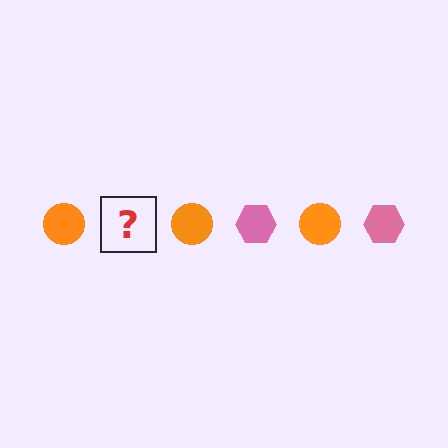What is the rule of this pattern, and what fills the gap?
The rule is that the pattern alternates between orange circle and pink hexagon. The gap should be filled with a pink hexagon.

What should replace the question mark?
The question mark should be replaced with a pink hexagon.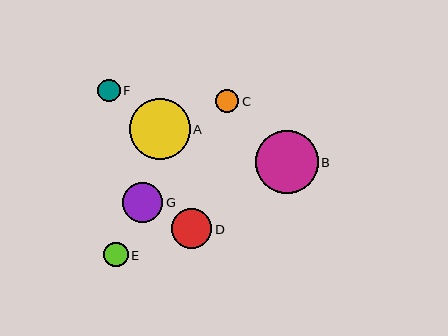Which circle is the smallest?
Circle F is the smallest with a size of approximately 22 pixels.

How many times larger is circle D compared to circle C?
Circle D is approximately 1.7 times the size of circle C.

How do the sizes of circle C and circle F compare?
Circle C and circle F are approximately the same size.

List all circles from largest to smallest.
From largest to smallest: B, A, D, G, E, C, F.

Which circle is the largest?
Circle B is the largest with a size of approximately 63 pixels.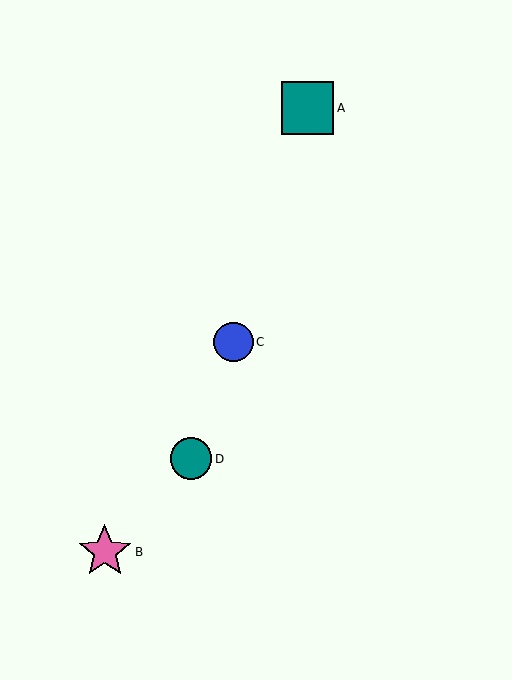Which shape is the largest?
The pink star (labeled B) is the largest.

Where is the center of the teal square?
The center of the teal square is at (308, 108).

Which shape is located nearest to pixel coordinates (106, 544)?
The pink star (labeled B) at (105, 552) is nearest to that location.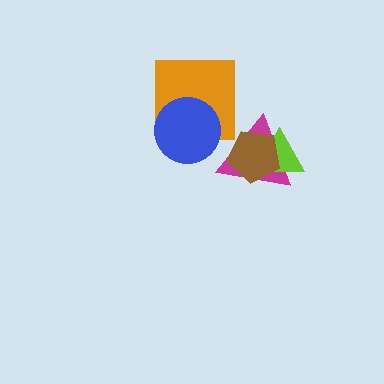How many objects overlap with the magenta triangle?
2 objects overlap with the magenta triangle.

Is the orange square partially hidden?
Yes, it is partially covered by another shape.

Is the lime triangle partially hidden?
Yes, it is partially covered by another shape.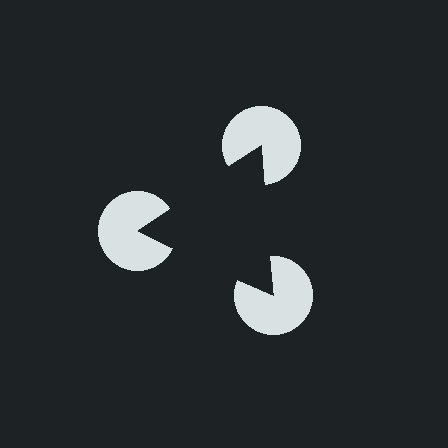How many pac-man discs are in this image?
There are 3 — one at each vertex of the illusory triangle.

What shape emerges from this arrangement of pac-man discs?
An illusory triangle — its edges are inferred from the aligned wedge cuts in the pac-man discs, not physically drawn.